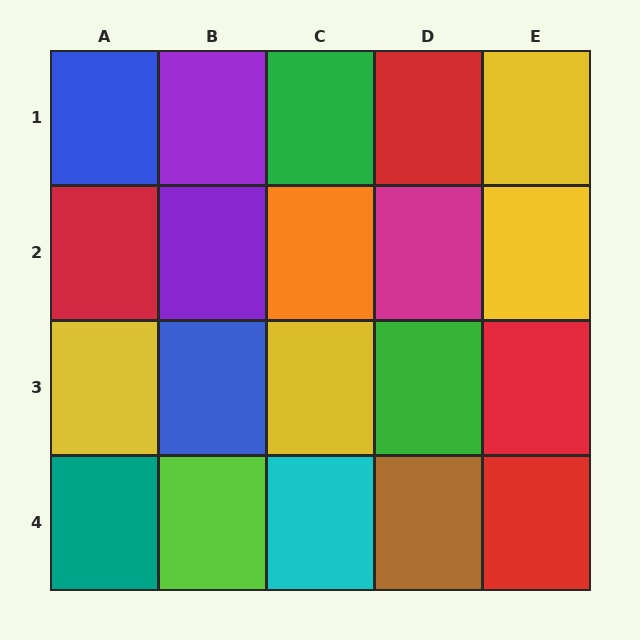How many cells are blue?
2 cells are blue.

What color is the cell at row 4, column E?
Red.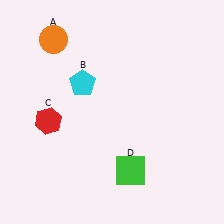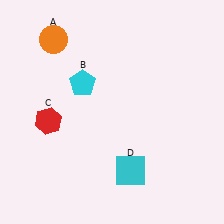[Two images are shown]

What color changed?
The square (D) changed from green in Image 1 to cyan in Image 2.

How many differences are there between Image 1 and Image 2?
There is 1 difference between the two images.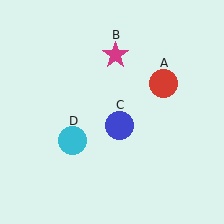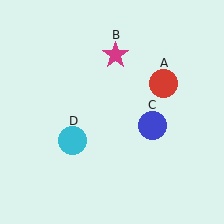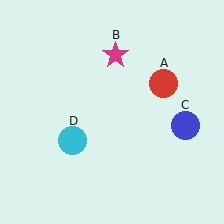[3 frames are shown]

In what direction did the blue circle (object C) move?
The blue circle (object C) moved right.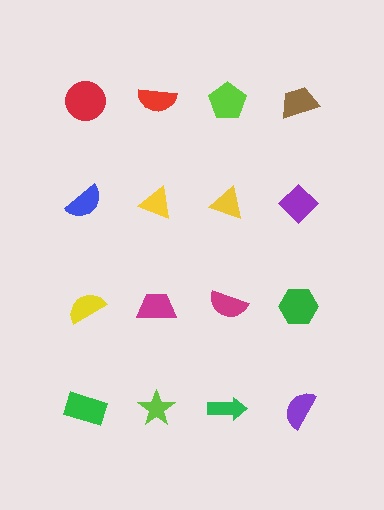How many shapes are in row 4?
4 shapes.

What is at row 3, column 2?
A magenta trapezoid.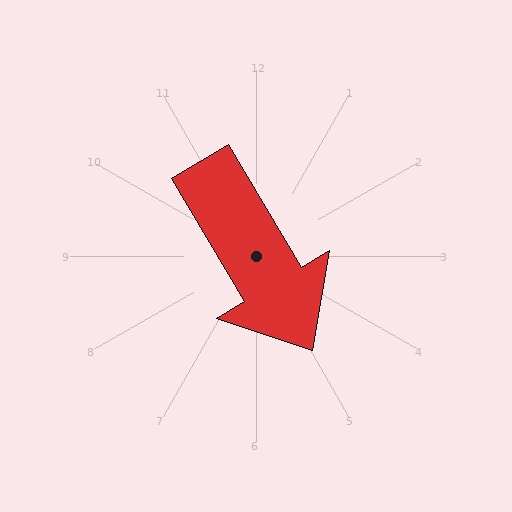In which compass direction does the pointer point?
Southeast.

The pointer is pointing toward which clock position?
Roughly 5 o'clock.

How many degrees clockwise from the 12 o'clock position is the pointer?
Approximately 149 degrees.